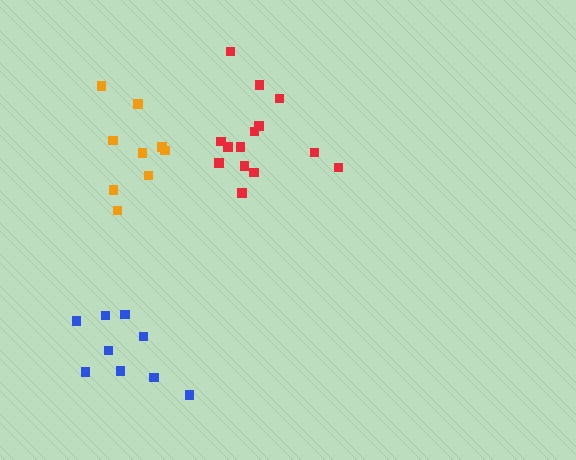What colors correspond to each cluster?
The clusters are colored: red, blue, orange.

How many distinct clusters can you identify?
There are 3 distinct clusters.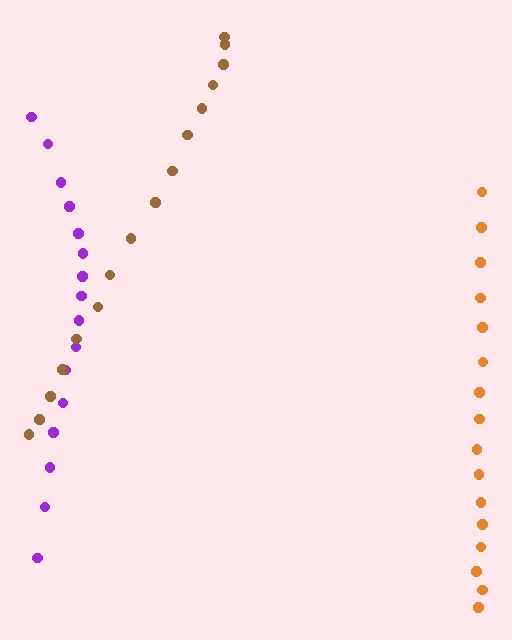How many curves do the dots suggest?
There are 3 distinct paths.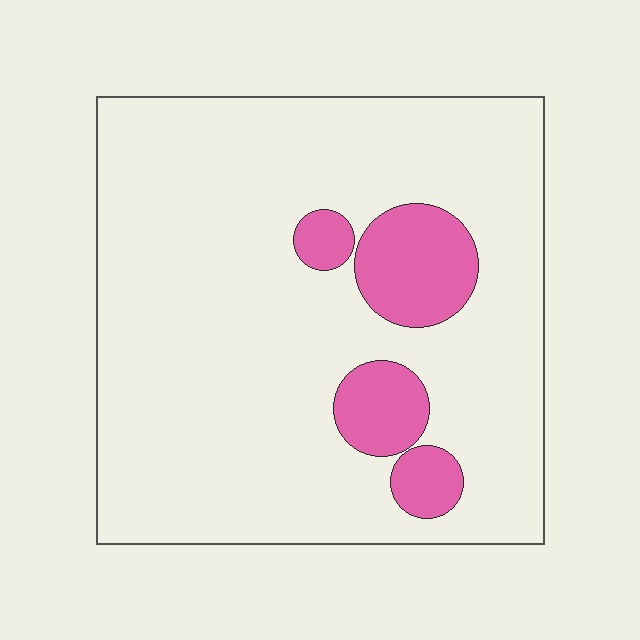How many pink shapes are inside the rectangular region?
4.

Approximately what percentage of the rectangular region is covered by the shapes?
Approximately 15%.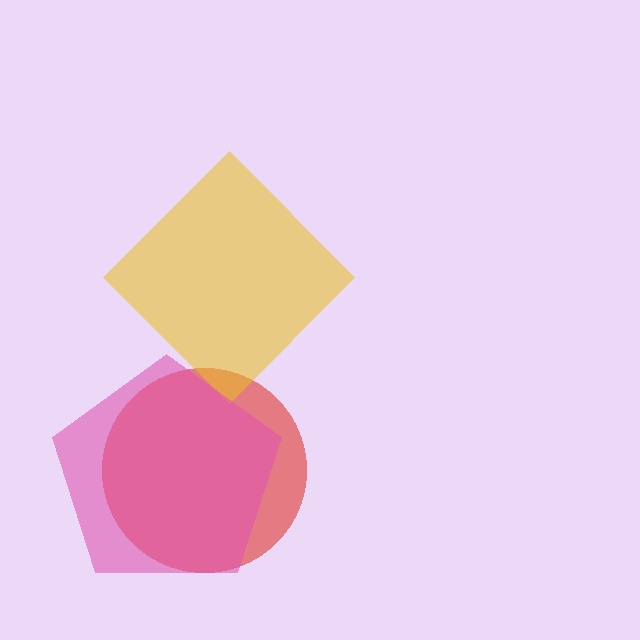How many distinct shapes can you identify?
There are 3 distinct shapes: a red circle, a yellow diamond, a pink pentagon.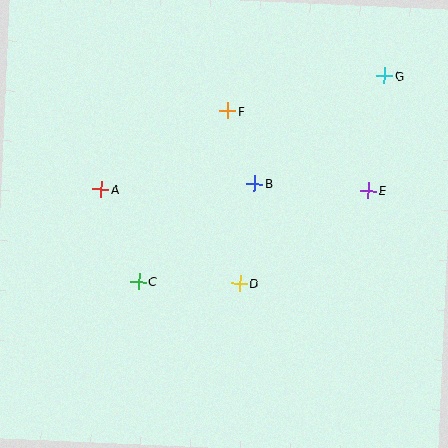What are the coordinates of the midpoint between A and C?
The midpoint between A and C is at (120, 236).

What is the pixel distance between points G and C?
The distance between G and C is 321 pixels.